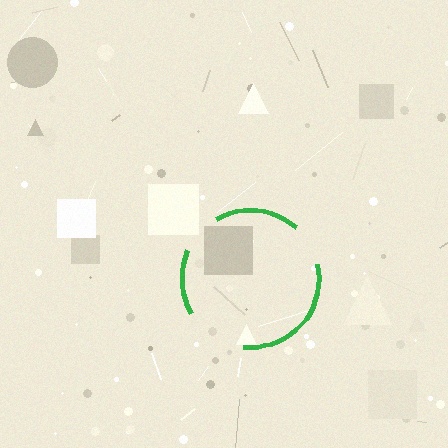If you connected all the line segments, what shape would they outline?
They would outline a circle.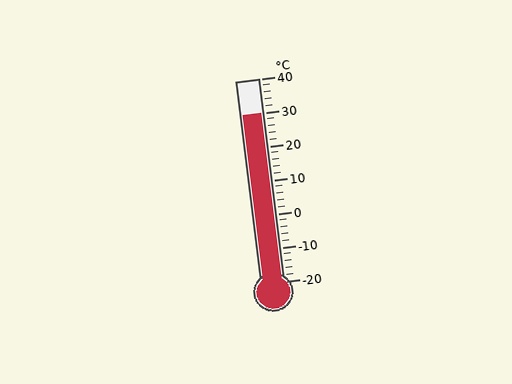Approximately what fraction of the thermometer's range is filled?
The thermometer is filled to approximately 85% of its range.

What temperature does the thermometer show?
The thermometer shows approximately 30°C.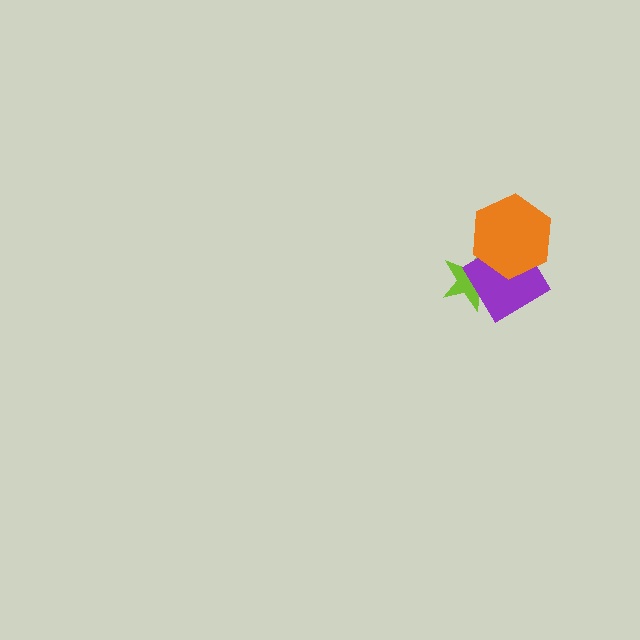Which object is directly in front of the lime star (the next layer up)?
The purple diamond is directly in front of the lime star.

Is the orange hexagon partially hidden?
No, no other shape covers it.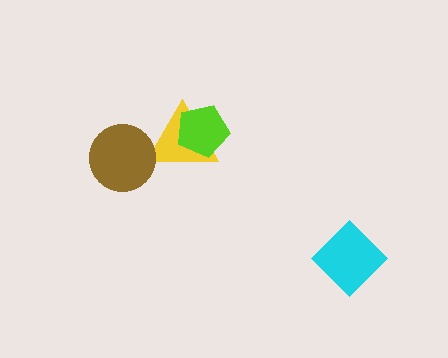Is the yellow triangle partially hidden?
Yes, it is partially covered by another shape.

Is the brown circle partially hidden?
No, no other shape covers it.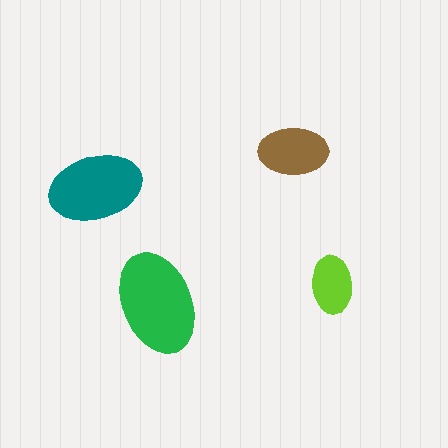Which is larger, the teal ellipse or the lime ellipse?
The teal one.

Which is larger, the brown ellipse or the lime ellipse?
The brown one.